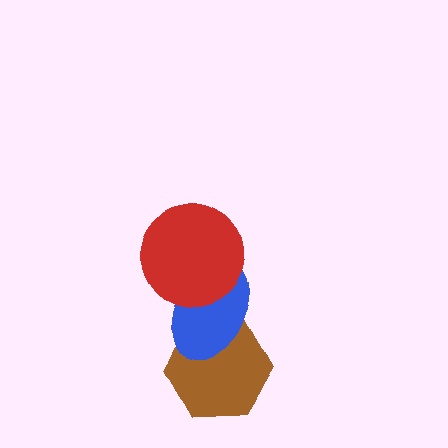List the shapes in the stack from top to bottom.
From top to bottom: the red circle, the blue ellipse, the brown hexagon.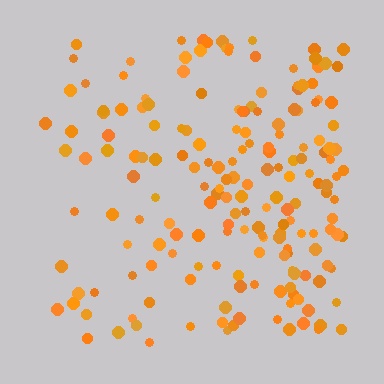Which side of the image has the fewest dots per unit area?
The left.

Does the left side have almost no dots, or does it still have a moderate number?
Still a moderate number, just noticeably fewer than the right.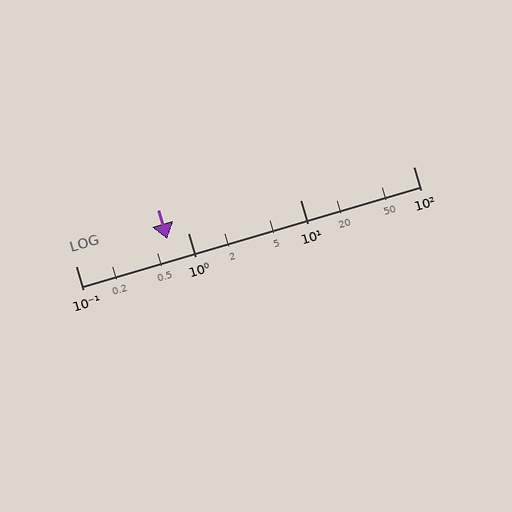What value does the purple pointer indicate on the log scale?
The pointer indicates approximately 0.65.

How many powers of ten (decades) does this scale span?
The scale spans 3 decades, from 0.1 to 100.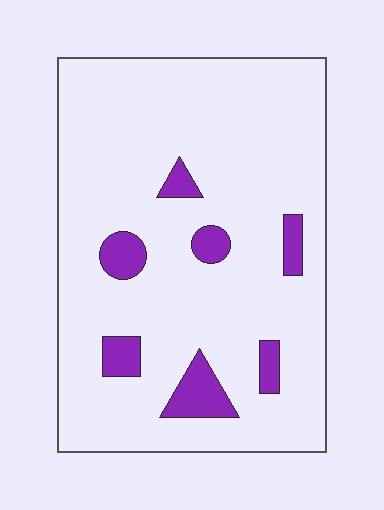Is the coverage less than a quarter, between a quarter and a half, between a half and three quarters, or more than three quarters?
Less than a quarter.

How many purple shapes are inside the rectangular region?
7.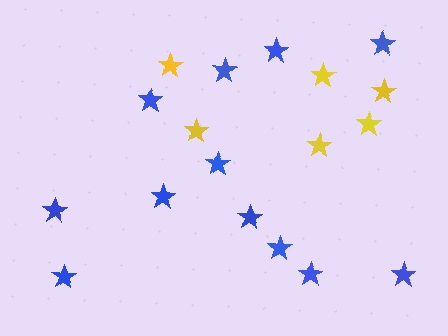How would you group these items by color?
There are 2 groups: one group of blue stars (12) and one group of yellow stars (6).